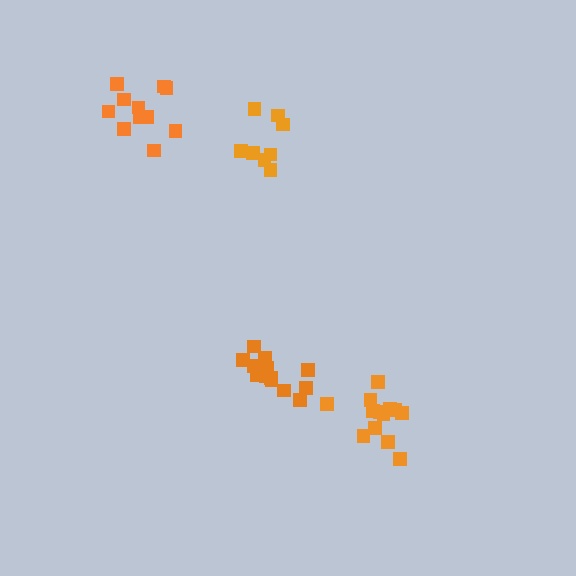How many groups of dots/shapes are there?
There are 4 groups.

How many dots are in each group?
Group 1: 13 dots, Group 2: 13 dots, Group 3: 8 dots, Group 4: 11 dots (45 total).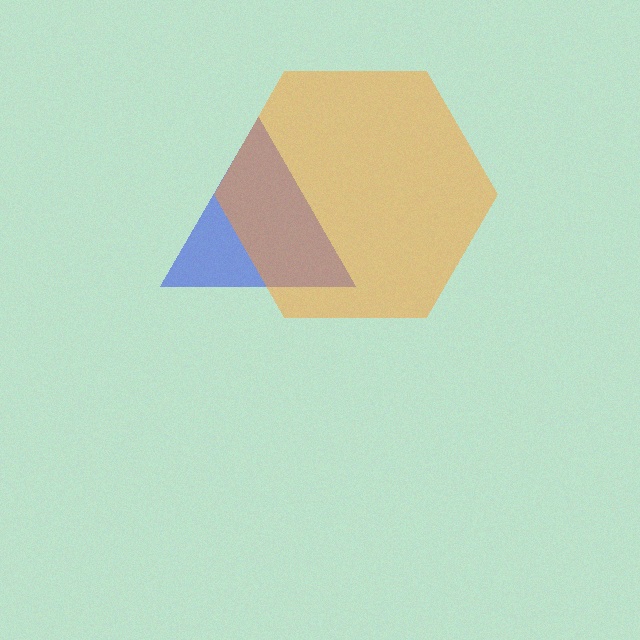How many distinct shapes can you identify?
There are 2 distinct shapes: a blue triangle, an orange hexagon.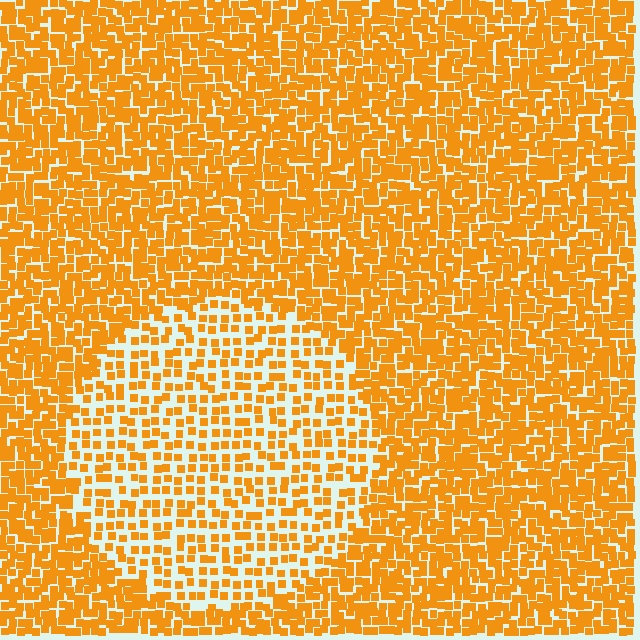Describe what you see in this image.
The image contains small orange elements arranged at two different densities. A circle-shaped region is visible where the elements are less densely packed than the surrounding area.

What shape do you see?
I see a circle.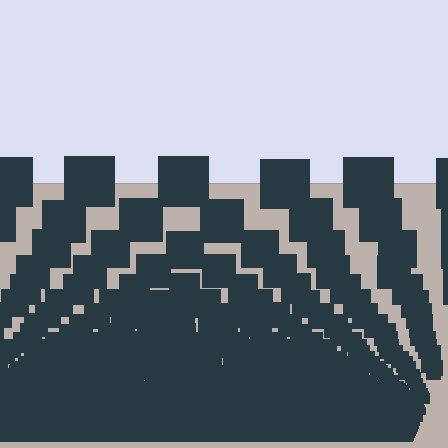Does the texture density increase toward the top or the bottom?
Density increases toward the bottom.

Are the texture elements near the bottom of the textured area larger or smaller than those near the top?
Smaller. The gradient is inverted — elements near the bottom are smaller and denser.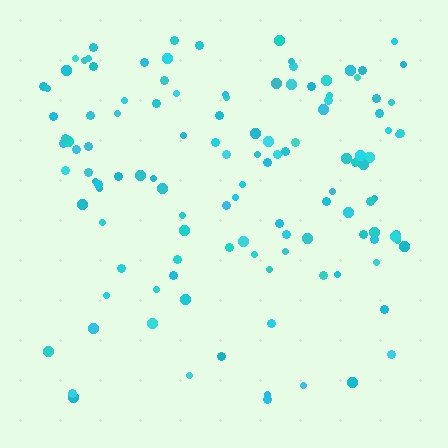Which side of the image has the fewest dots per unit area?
The bottom.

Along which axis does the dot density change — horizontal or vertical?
Vertical.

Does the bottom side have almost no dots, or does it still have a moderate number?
Still a moderate number, just noticeably fewer than the top.